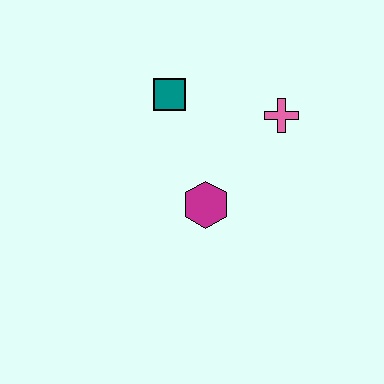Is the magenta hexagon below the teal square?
Yes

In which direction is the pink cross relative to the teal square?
The pink cross is to the right of the teal square.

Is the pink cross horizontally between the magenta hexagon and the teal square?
No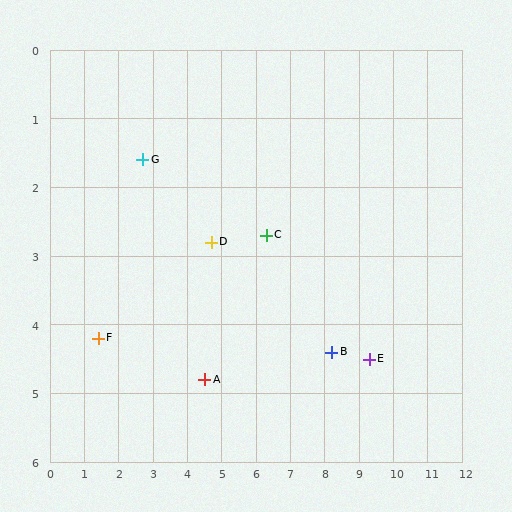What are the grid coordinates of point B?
Point B is at approximately (8.2, 4.4).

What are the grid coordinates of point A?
Point A is at approximately (4.5, 4.8).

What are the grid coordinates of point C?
Point C is at approximately (6.3, 2.7).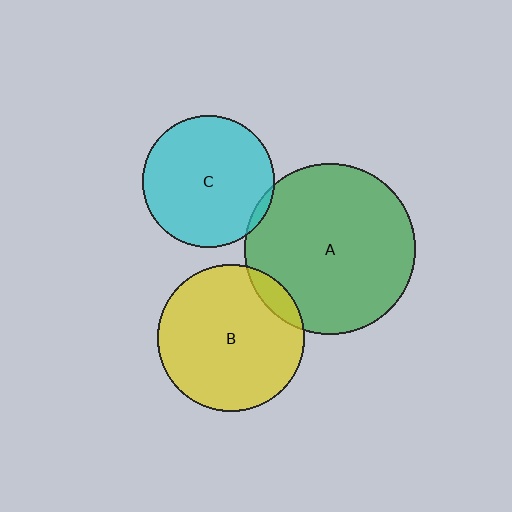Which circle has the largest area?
Circle A (green).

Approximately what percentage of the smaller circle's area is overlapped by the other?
Approximately 5%.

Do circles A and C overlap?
Yes.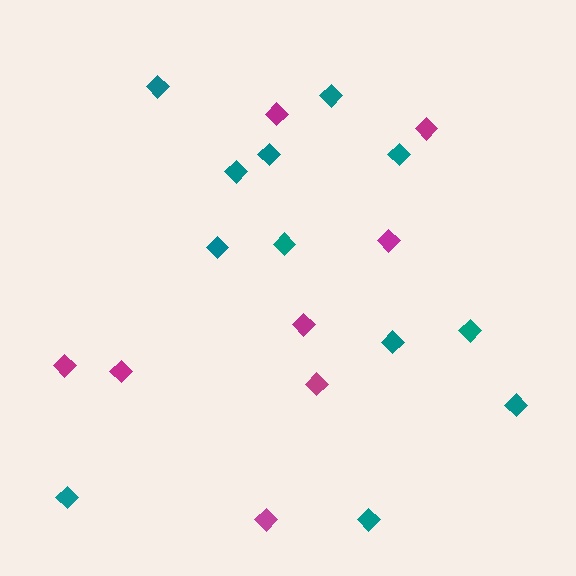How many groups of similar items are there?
There are 2 groups: one group of magenta diamonds (8) and one group of teal diamonds (12).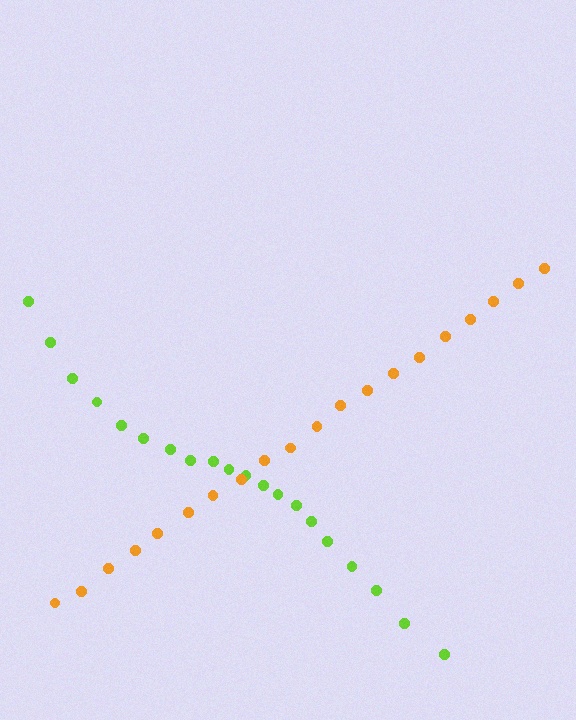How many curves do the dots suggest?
There are 2 distinct paths.